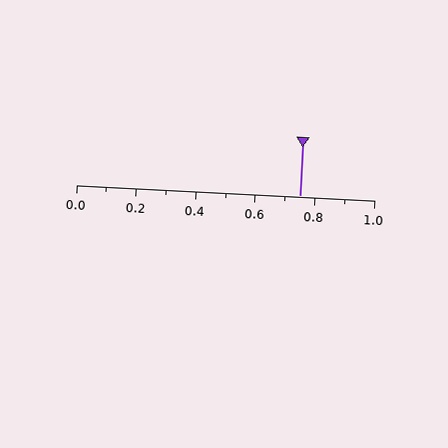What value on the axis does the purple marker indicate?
The marker indicates approximately 0.75.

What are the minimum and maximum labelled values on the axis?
The axis runs from 0.0 to 1.0.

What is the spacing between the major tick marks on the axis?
The major ticks are spaced 0.2 apart.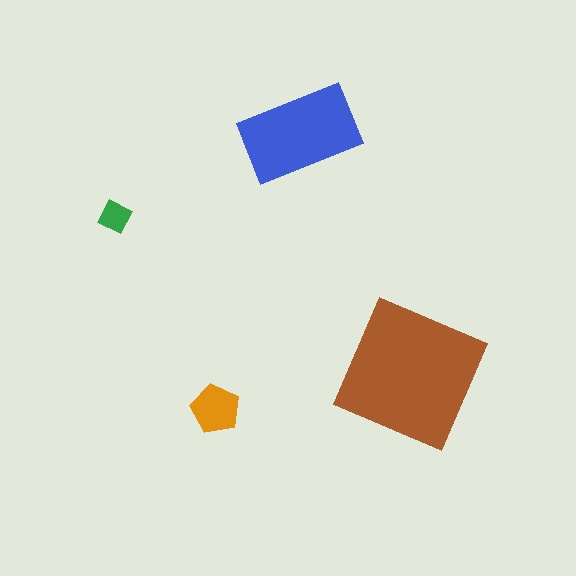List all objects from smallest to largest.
The green diamond, the orange pentagon, the blue rectangle, the brown square.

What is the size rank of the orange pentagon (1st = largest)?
3rd.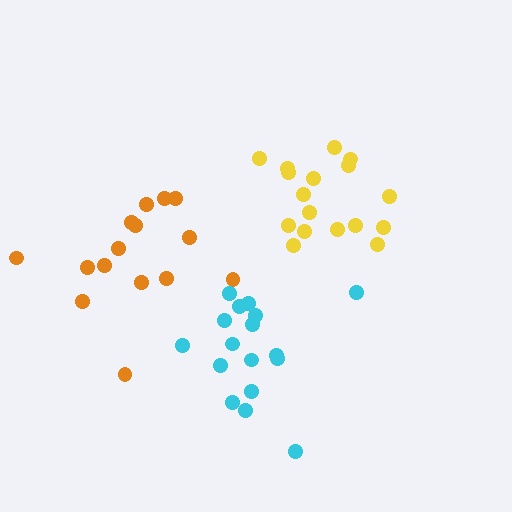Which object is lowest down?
The cyan cluster is bottommost.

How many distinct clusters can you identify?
There are 3 distinct clusters.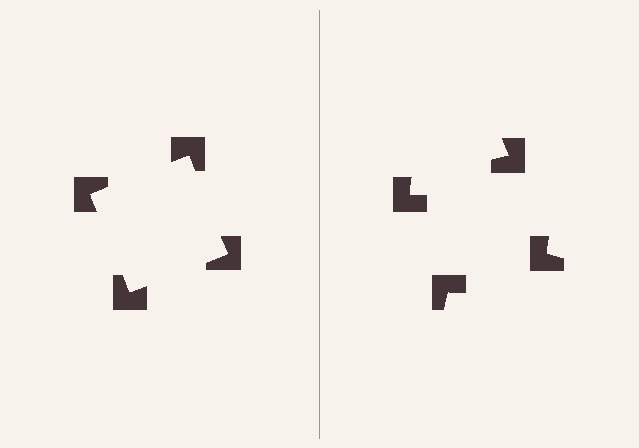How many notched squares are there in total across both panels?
8 — 4 on each side.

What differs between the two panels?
The notched squares are positioned identically on both sides; only the wedge orientations differ. On the left they align to a square; on the right they are misaligned.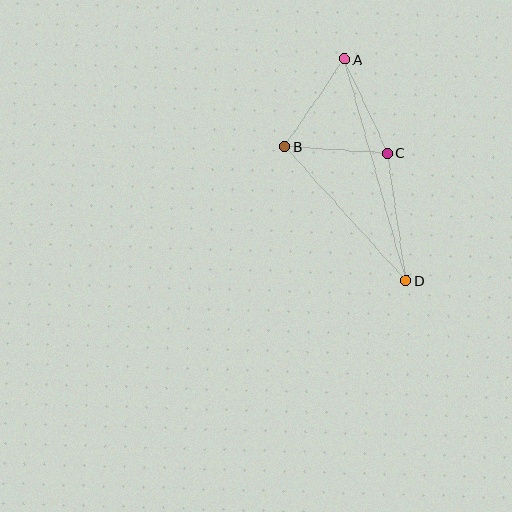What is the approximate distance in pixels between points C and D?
The distance between C and D is approximately 129 pixels.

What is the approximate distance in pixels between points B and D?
The distance between B and D is approximately 181 pixels.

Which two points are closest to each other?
Points B and C are closest to each other.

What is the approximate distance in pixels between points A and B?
The distance between A and B is approximately 105 pixels.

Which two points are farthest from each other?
Points A and D are farthest from each other.